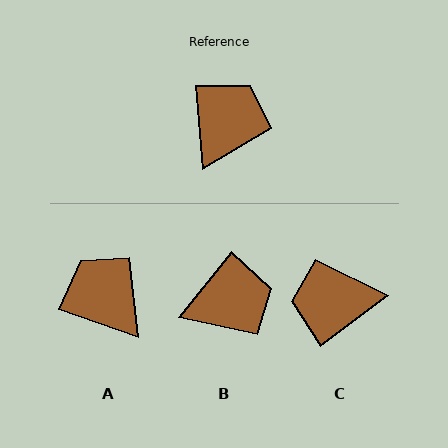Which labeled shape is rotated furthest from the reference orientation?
C, about 123 degrees away.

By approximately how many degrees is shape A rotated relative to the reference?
Approximately 66 degrees counter-clockwise.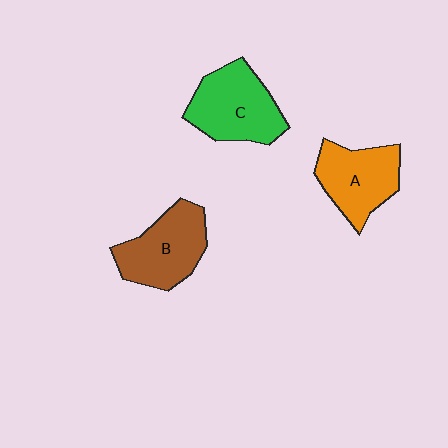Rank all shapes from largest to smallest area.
From largest to smallest: C (green), B (brown), A (orange).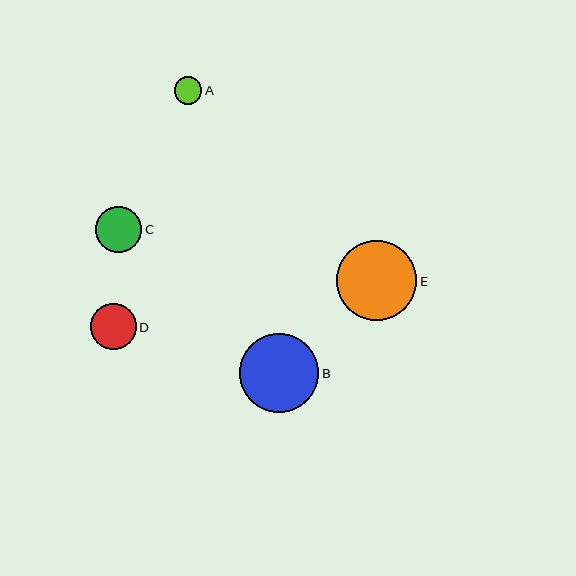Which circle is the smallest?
Circle A is the smallest with a size of approximately 27 pixels.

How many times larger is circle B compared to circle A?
Circle B is approximately 2.9 times the size of circle A.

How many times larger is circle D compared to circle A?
Circle D is approximately 1.7 times the size of circle A.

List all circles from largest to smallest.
From largest to smallest: E, B, C, D, A.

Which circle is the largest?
Circle E is the largest with a size of approximately 81 pixels.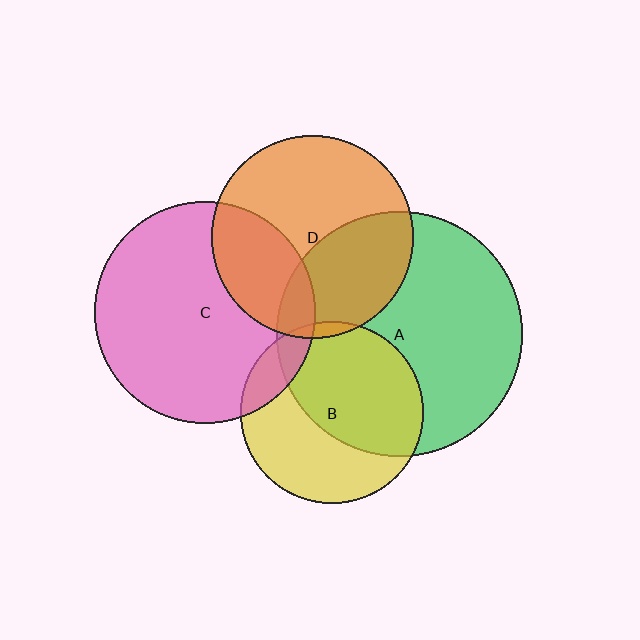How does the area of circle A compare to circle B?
Approximately 1.8 times.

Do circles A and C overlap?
Yes.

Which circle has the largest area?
Circle A (green).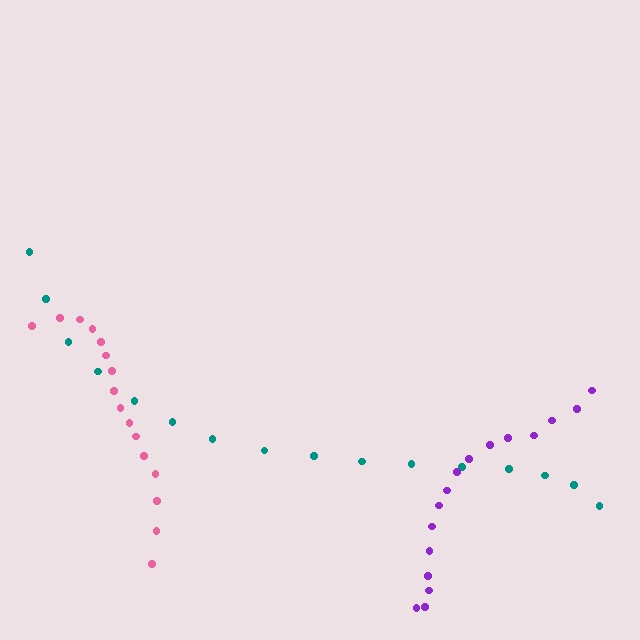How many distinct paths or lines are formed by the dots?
There are 3 distinct paths.